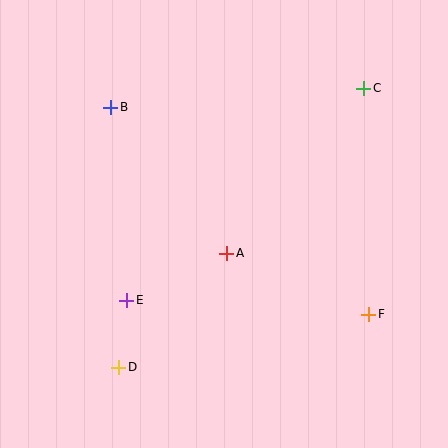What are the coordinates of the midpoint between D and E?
The midpoint between D and E is at (123, 334).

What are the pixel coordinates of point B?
Point B is at (111, 107).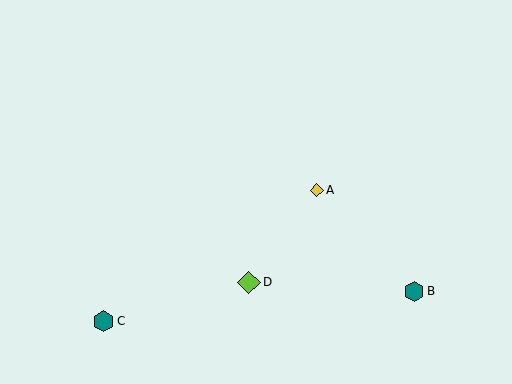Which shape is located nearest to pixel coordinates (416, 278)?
The teal hexagon (labeled B) at (414, 291) is nearest to that location.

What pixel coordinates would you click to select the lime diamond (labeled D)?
Click at (249, 282) to select the lime diamond D.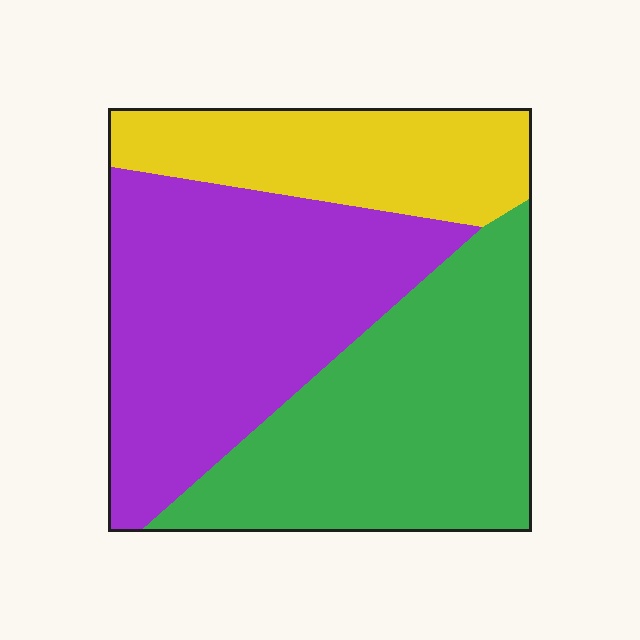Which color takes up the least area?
Yellow, at roughly 20%.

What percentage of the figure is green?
Green covers around 40% of the figure.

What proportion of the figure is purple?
Purple takes up about two fifths (2/5) of the figure.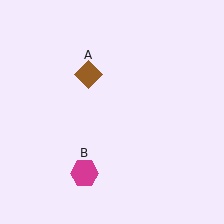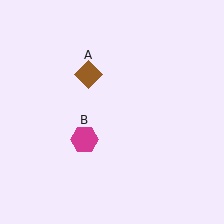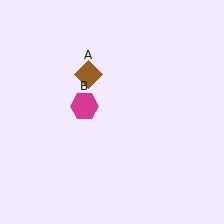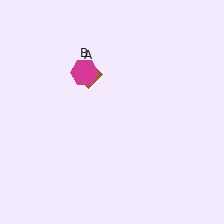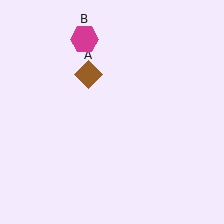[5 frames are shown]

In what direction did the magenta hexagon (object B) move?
The magenta hexagon (object B) moved up.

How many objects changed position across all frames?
1 object changed position: magenta hexagon (object B).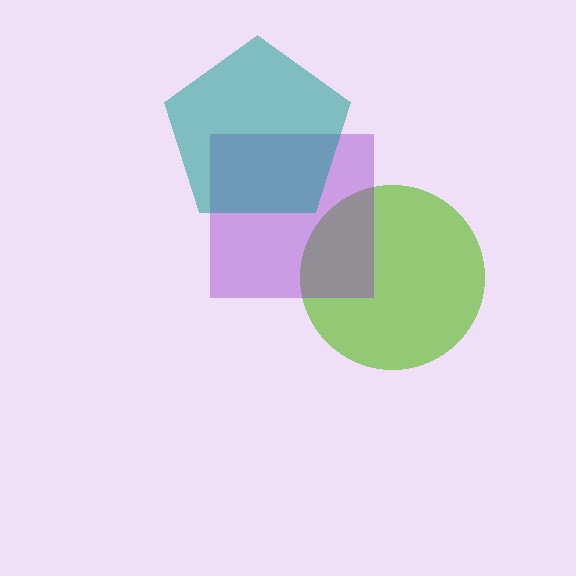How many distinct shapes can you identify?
There are 3 distinct shapes: a lime circle, a purple square, a teal pentagon.